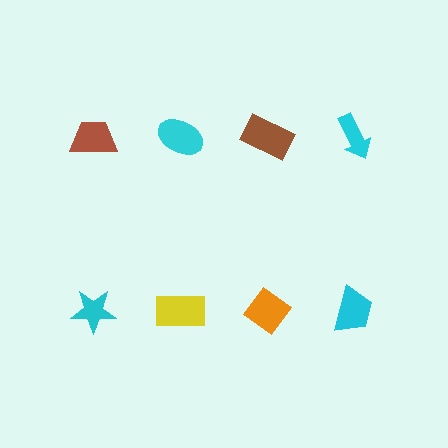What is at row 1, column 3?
A brown rectangle.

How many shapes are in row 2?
4 shapes.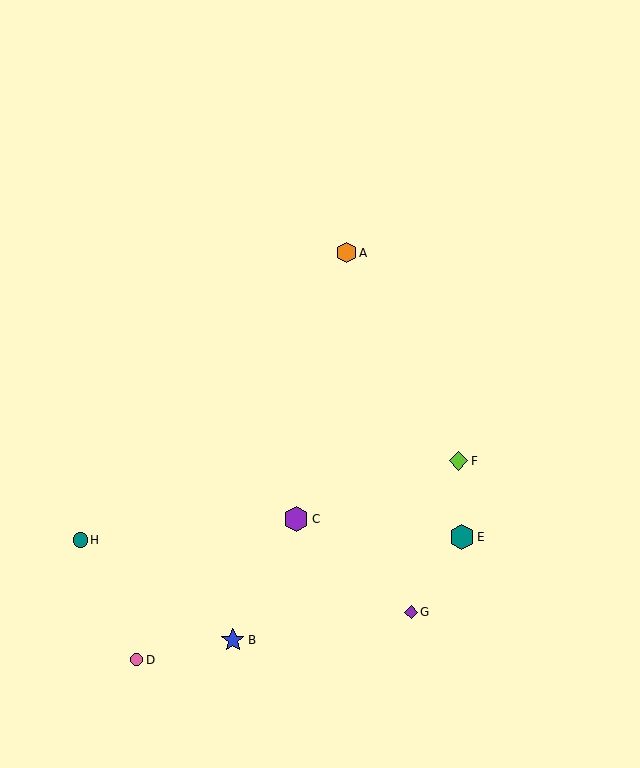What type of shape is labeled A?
Shape A is an orange hexagon.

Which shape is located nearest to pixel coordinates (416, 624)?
The purple diamond (labeled G) at (411, 612) is nearest to that location.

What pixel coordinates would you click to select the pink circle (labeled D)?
Click at (137, 660) to select the pink circle D.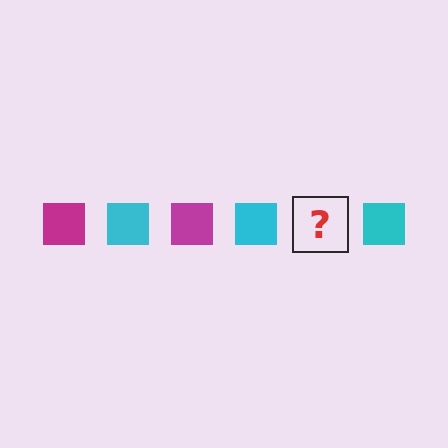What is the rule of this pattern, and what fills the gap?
The rule is that the pattern cycles through magenta, cyan squares. The gap should be filled with a magenta square.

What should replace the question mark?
The question mark should be replaced with a magenta square.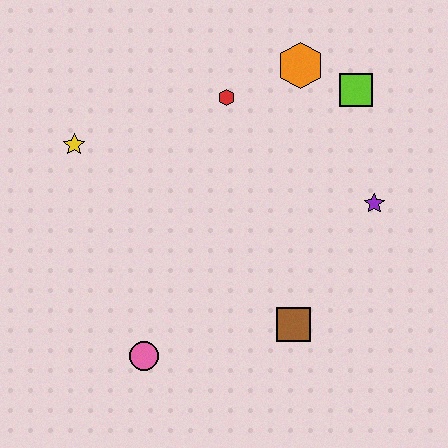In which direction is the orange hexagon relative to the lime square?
The orange hexagon is to the left of the lime square.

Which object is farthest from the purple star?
The yellow star is farthest from the purple star.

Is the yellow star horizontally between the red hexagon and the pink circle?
No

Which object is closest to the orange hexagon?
The lime square is closest to the orange hexagon.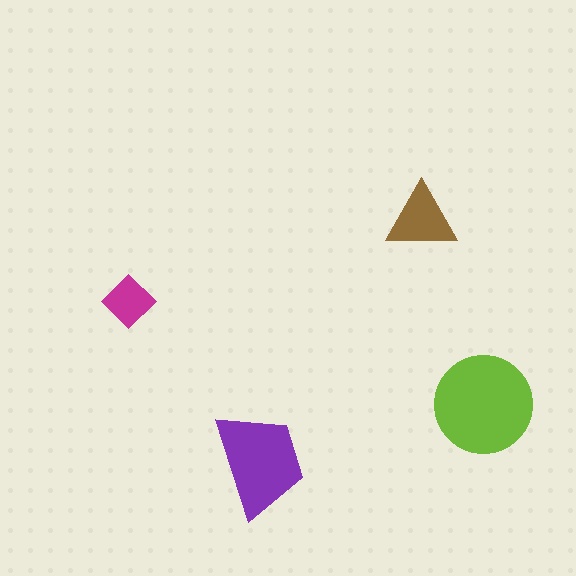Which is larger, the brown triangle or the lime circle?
The lime circle.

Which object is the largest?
The lime circle.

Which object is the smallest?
The magenta diamond.